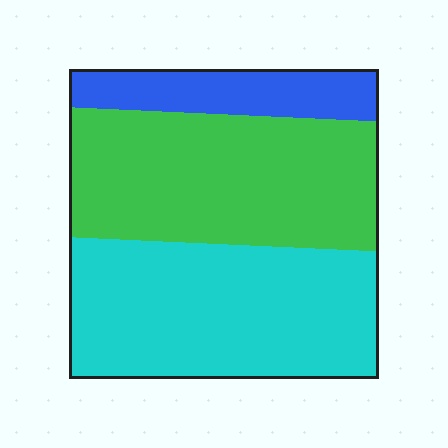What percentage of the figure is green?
Green covers about 40% of the figure.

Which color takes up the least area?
Blue, at roughly 15%.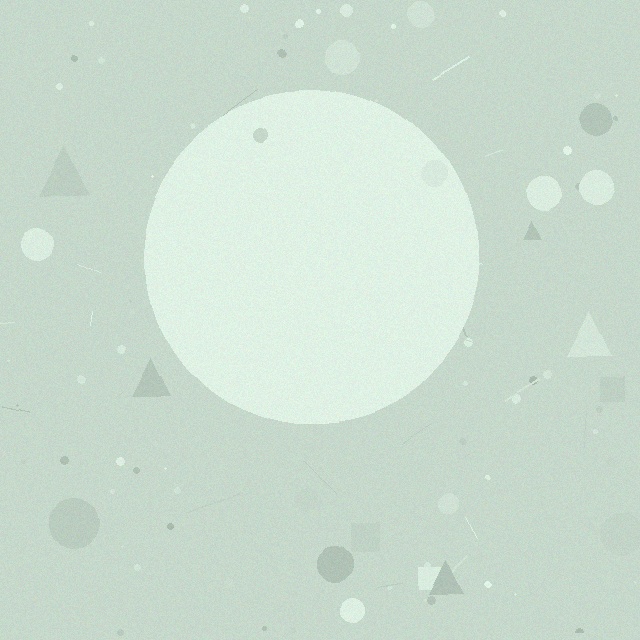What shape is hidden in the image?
A circle is hidden in the image.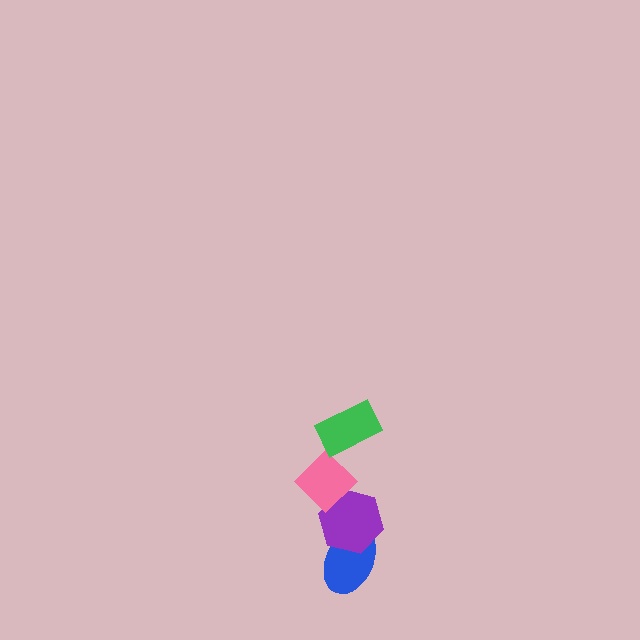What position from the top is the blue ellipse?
The blue ellipse is 4th from the top.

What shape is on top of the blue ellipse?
The purple hexagon is on top of the blue ellipse.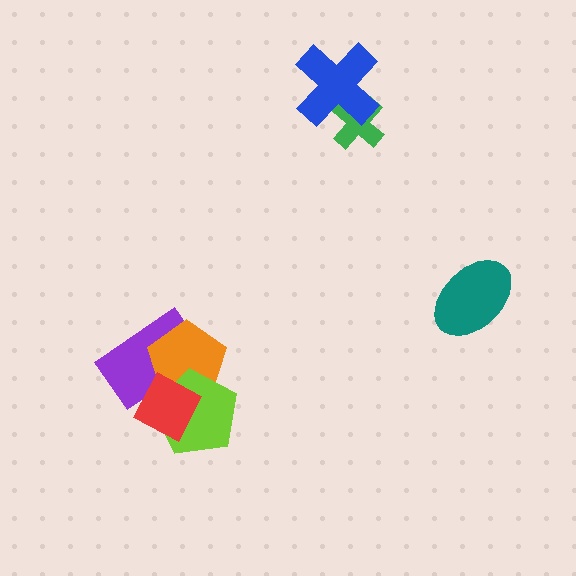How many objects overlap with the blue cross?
1 object overlaps with the blue cross.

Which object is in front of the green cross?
The blue cross is in front of the green cross.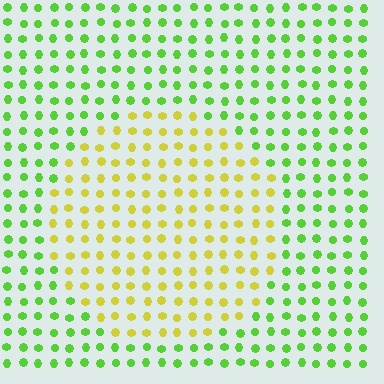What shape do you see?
I see a circle.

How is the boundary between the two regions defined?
The boundary is defined purely by a slight shift in hue (about 48 degrees). Spacing, size, and orientation are identical on both sides.